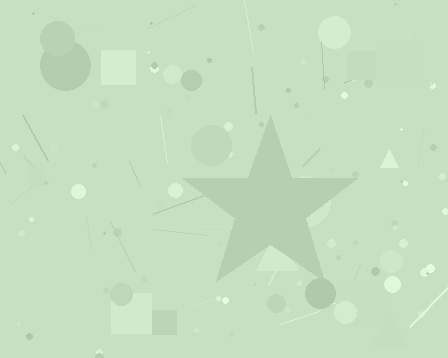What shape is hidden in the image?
A star is hidden in the image.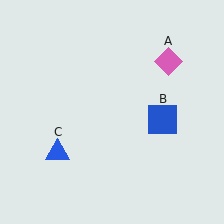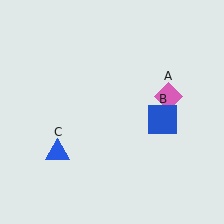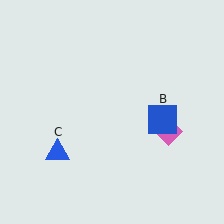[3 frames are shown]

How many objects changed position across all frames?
1 object changed position: pink diamond (object A).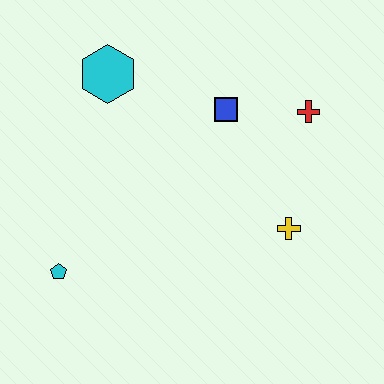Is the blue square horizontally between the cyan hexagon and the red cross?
Yes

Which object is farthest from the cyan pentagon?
The red cross is farthest from the cyan pentagon.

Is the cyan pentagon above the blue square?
No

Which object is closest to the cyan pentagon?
The cyan hexagon is closest to the cyan pentagon.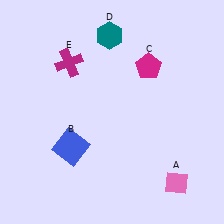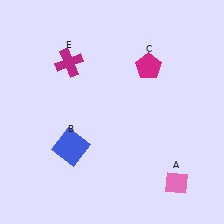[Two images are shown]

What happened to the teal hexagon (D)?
The teal hexagon (D) was removed in Image 2. It was in the top-left area of Image 1.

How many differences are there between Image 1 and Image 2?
There is 1 difference between the two images.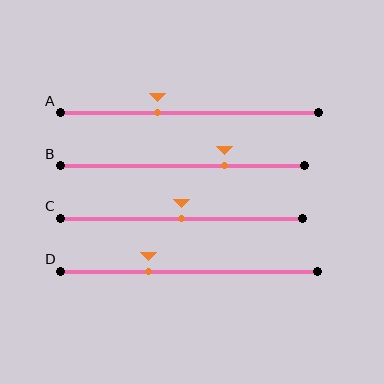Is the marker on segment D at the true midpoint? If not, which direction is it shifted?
No, the marker on segment D is shifted to the left by about 16% of the segment length.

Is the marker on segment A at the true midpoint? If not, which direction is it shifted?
No, the marker on segment A is shifted to the left by about 12% of the segment length.